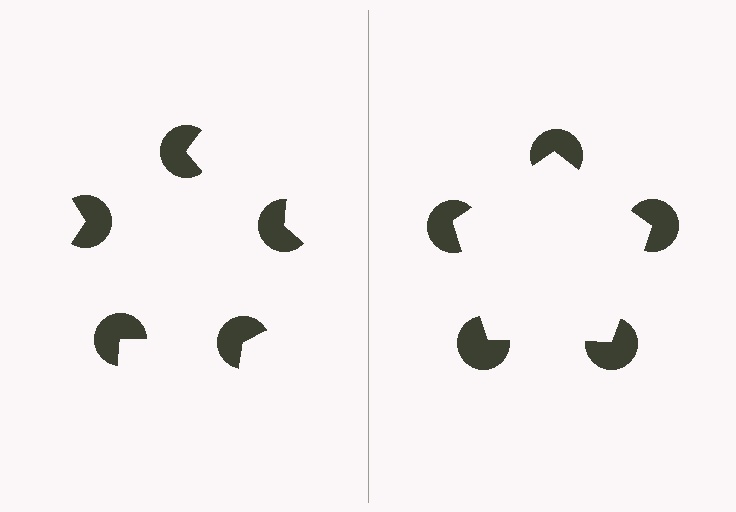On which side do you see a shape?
An illusory pentagon appears on the right side. On the left side the wedge cuts are rotated, so no coherent shape forms.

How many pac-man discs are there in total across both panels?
10 — 5 on each side.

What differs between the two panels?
The pac-man discs are positioned identically on both sides; only the wedge orientations differ. On the right they align to a pentagon; on the left they are misaligned.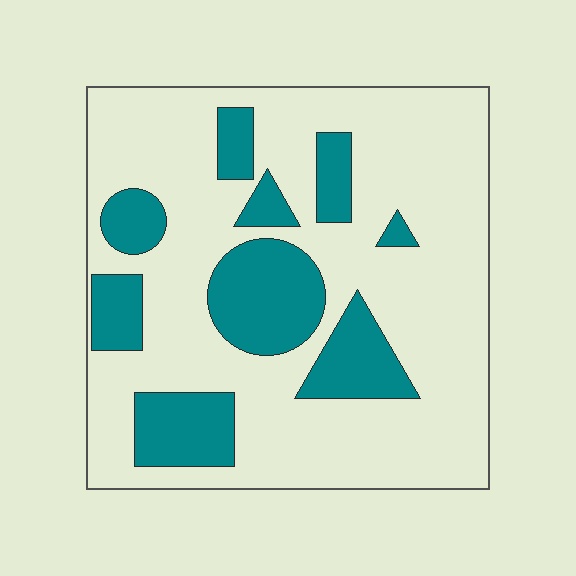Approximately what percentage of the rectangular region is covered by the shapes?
Approximately 25%.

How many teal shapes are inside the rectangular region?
9.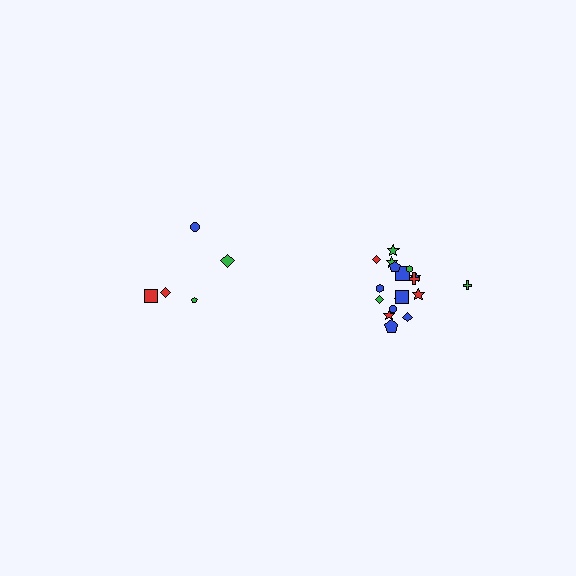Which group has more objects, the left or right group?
The right group.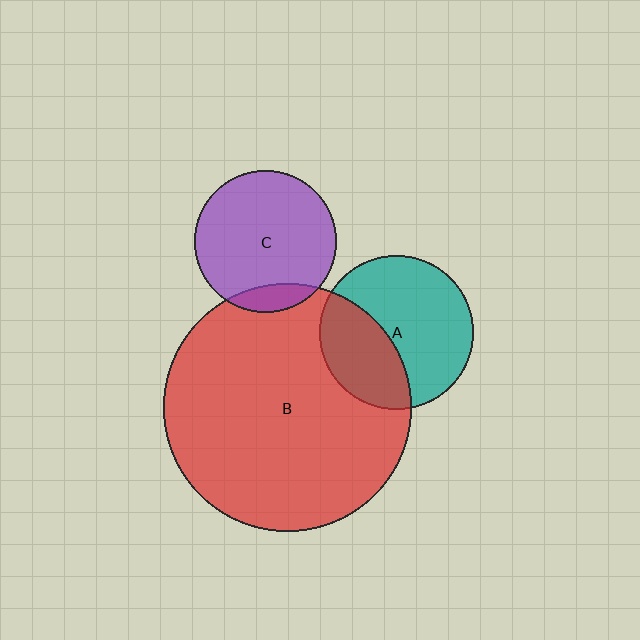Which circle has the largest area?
Circle B (red).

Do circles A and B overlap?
Yes.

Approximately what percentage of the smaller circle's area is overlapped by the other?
Approximately 35%.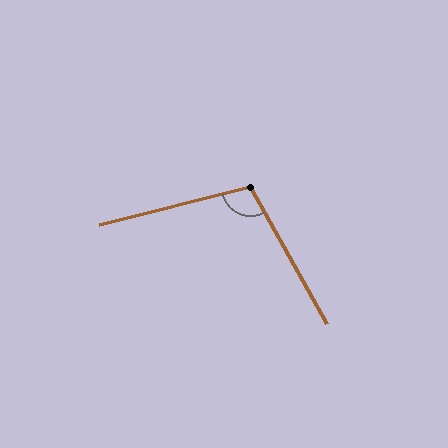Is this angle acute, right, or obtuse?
It is obtuse.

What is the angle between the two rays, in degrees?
Approximately 105 degrees.